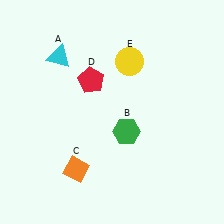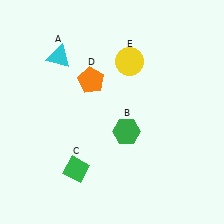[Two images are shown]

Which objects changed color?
C changed from orange to green. D changed from red to orange.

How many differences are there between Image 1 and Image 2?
There are 2 differences between the two images.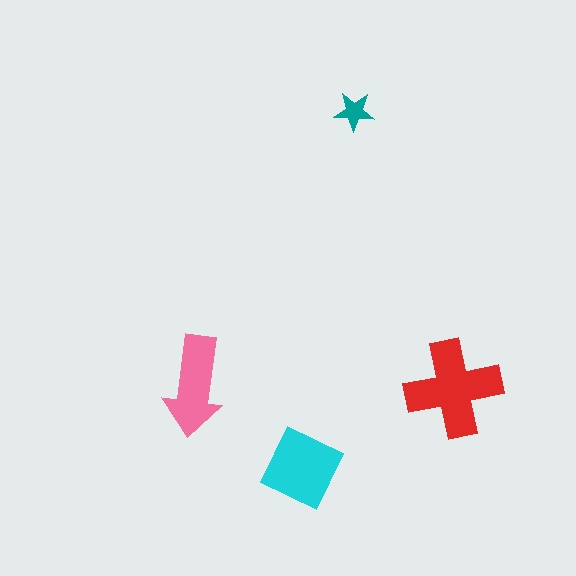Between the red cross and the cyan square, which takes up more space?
The red cross.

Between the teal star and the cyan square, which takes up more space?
The cyan square.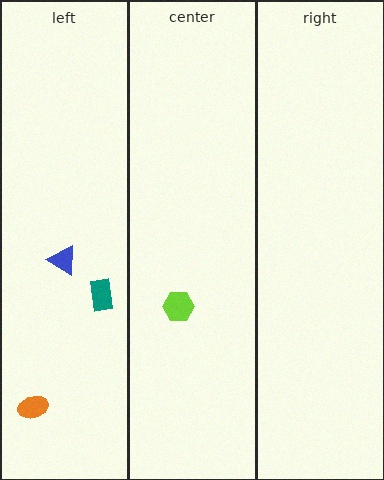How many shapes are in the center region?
1.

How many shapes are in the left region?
3.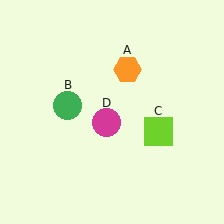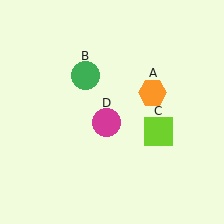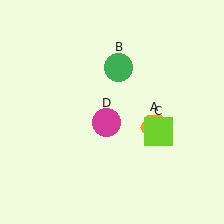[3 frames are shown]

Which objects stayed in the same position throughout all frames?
Lime square (object C) and magenta circle (object D) remained stationary.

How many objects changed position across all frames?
2 objects changed position: orange hexagon (object A), green circle (object B).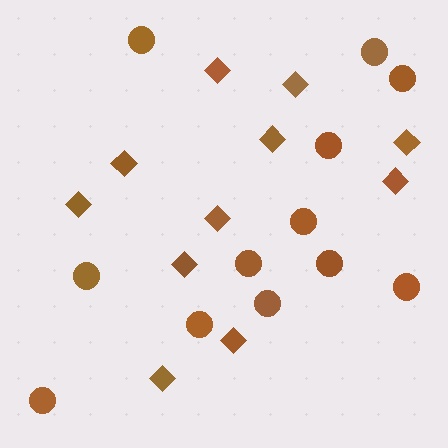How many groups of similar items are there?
There are 2 groups: one group of circles (12) and one group of diamonds (11).